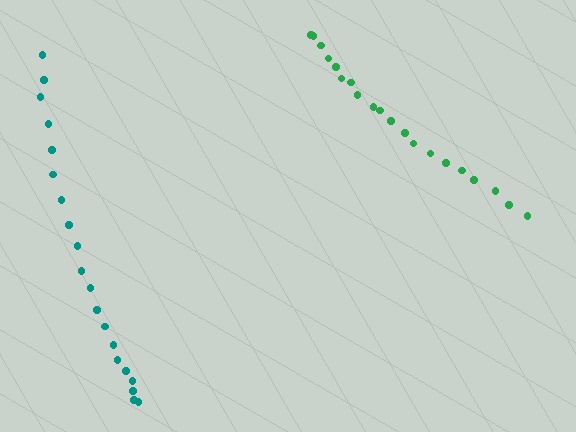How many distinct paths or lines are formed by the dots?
There are 2 distinct paths.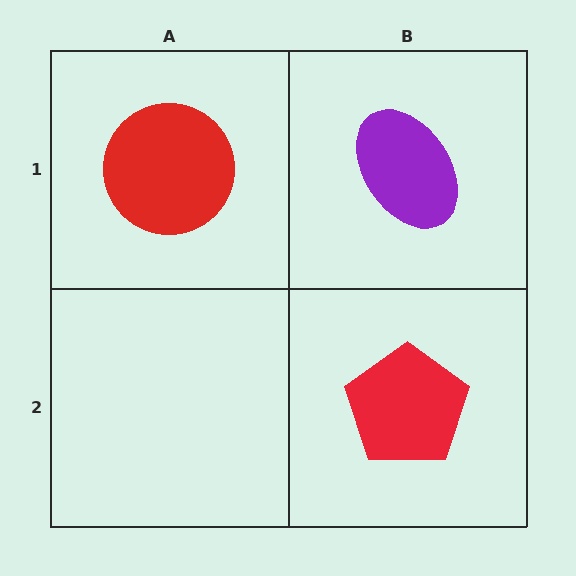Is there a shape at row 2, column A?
No, that cell is empty.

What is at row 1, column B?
A purple ellipse.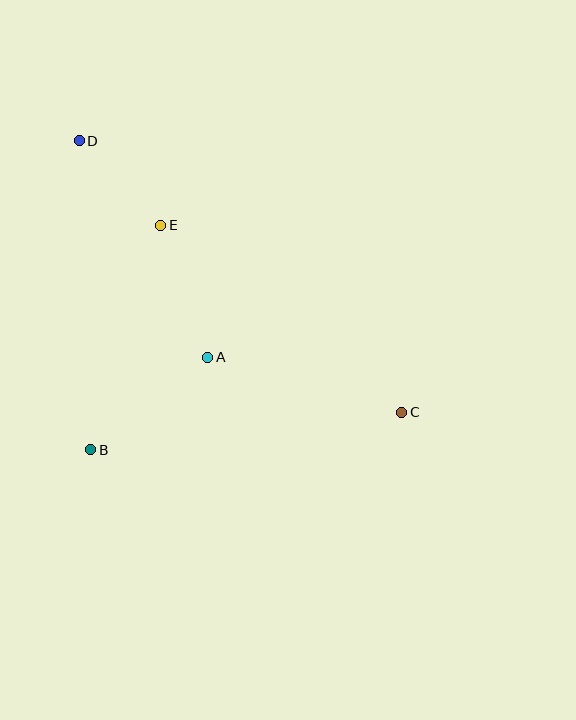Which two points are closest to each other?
Points D and E are closest to each other.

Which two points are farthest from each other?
Points C and D are farthest from each other.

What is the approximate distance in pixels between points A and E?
The distance between A and E is approximately 140 pixels.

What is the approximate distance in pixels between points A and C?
The distance between A and C is approximately 202 pixels.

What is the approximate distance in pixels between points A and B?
The distance between A and B is approximately 149 pixels.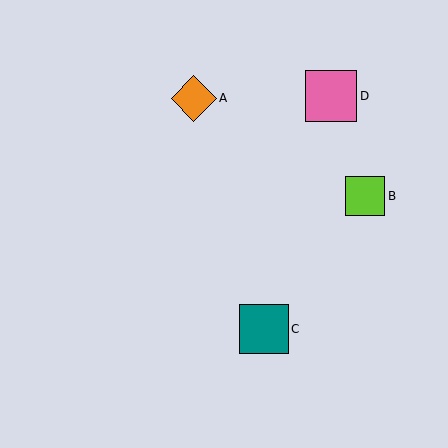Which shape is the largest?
The pink square (labeled D) is the largest.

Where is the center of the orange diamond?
The center of the orange diamond is at (194, 98).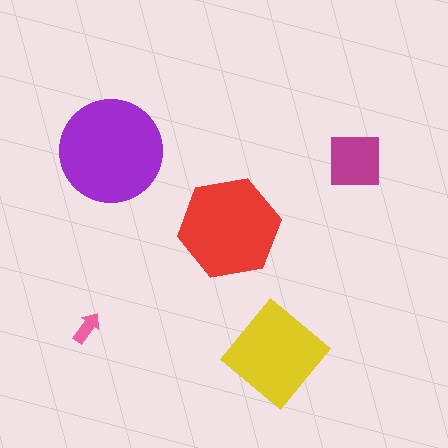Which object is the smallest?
The pink arrow.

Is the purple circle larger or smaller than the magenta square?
Larger.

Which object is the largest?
The purple circle.